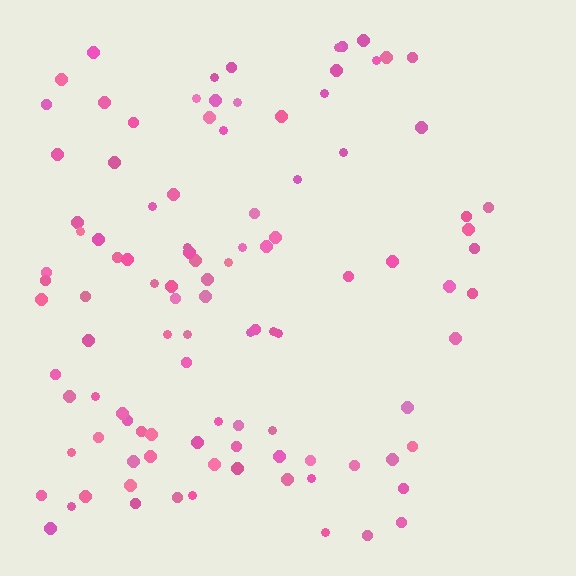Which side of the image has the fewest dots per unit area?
The right.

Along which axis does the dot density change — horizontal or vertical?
Horizontal.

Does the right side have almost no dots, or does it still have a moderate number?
Still a moderate number, just noticeably fewer than the left.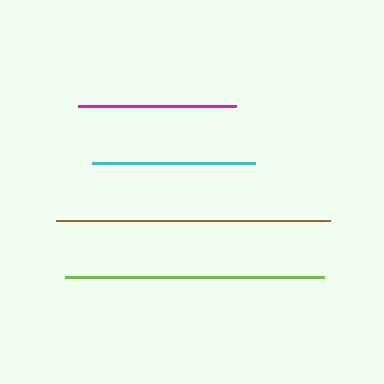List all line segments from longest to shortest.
From longest to shortest: brown, lime, cyan, magenta.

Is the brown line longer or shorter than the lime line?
The brown line is longer than the lime line.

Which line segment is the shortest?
The magenta line is the shortest at approximately 158 pixels.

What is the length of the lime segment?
The lime segment is approximately 259 pixels long.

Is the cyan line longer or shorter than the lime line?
The lime line is longer than the cyan line.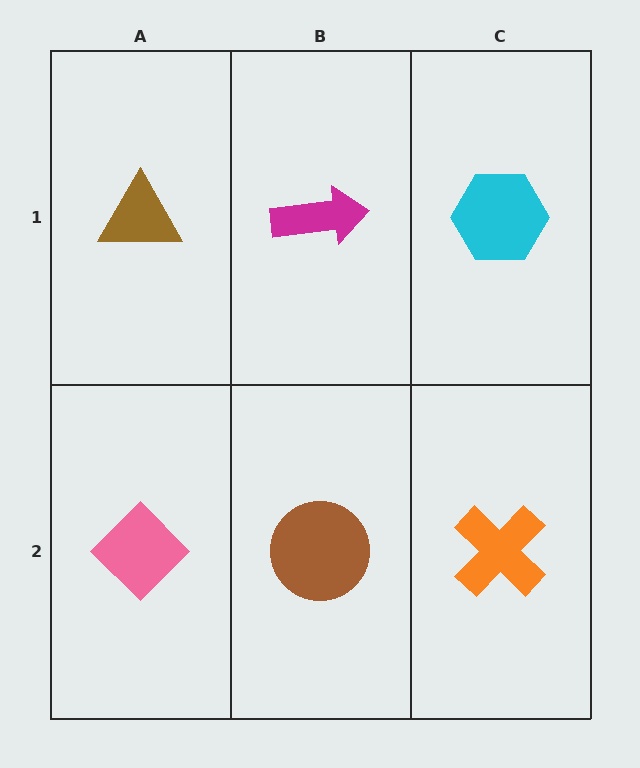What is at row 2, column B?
A brown circle.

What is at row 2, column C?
An orange cross.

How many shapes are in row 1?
3 shapes.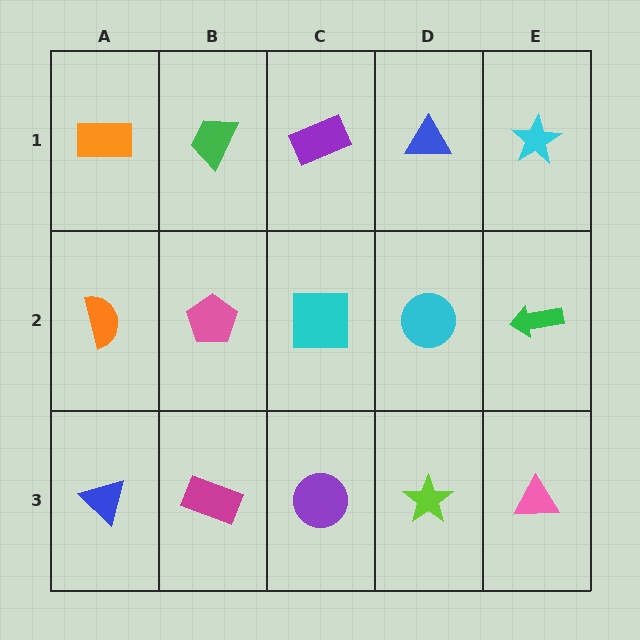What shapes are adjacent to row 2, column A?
An orange rectangle (row 1, column A), a blue triangle (row 3, column A), a pink pentagon (row 2, column B).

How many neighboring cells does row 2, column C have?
4.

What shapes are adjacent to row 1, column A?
An orange semicircle (row 2, column A), a green trapezoid (row 1, column B).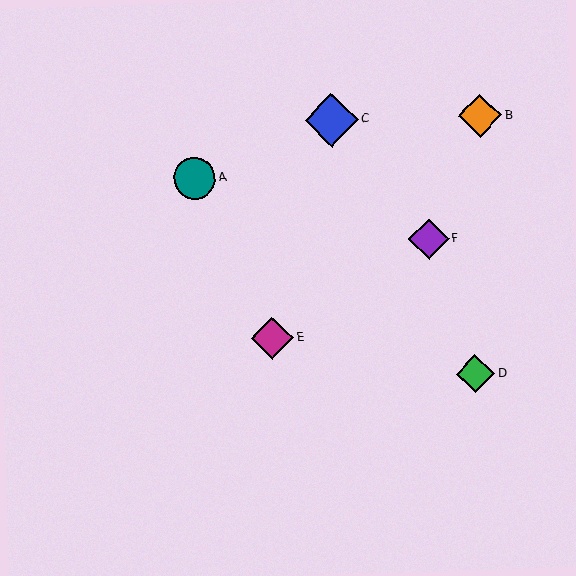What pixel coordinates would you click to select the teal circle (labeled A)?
Click at (194, 178) to select the teal circle A.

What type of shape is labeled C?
Shape C is a blue diamond.